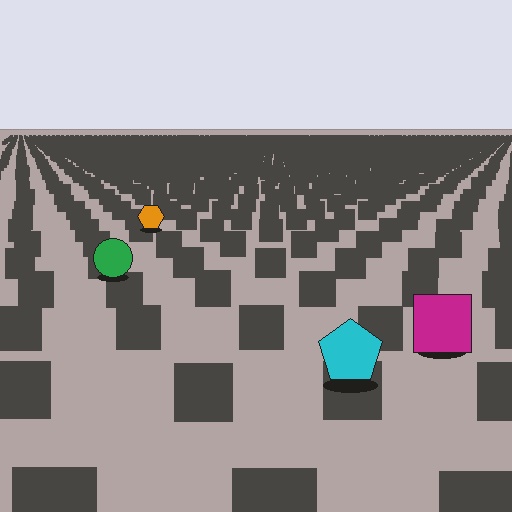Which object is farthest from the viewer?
The orange hexagon is farthest from the viewer. It appears smaller and the ground texture around it is denser.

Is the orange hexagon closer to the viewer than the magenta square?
No. The magenta square is closer — you can tell from the texture gradient: the ground texture is coarser near it.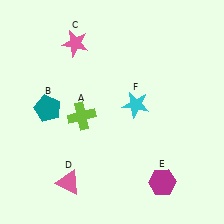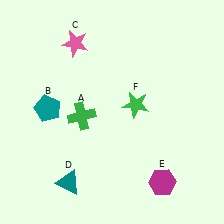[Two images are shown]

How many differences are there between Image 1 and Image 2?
There are 3 differences between the two images.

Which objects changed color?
A changed from lime to green. D changed from pink to teal. F changed from cyan to green.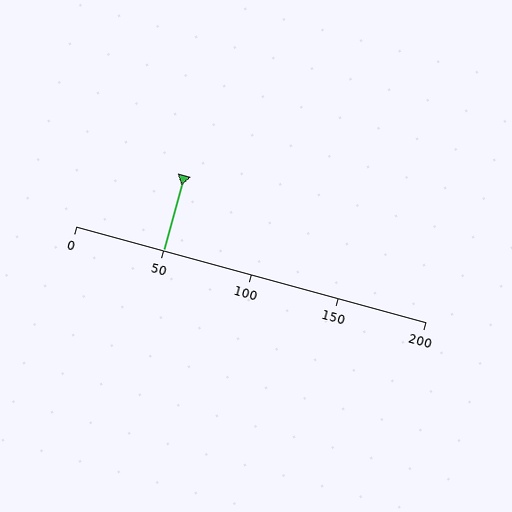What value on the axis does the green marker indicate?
The marker indicates approximately 50.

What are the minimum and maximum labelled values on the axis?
The axis runs from 0 to 200.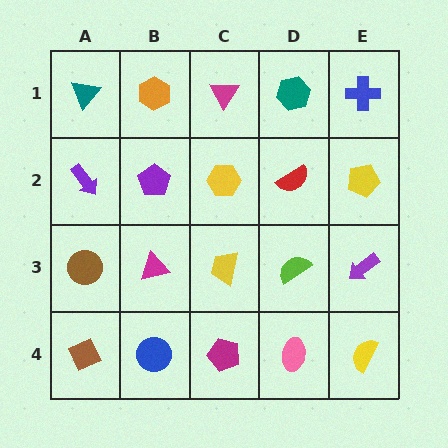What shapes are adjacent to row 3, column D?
A red semicircle (row 2, column D), a pink ellipse (row 4, column D), a yellow trapezoid (row 3, column C), a purple arrow (row 3, column E).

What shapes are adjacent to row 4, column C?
A yellow trapezoid (row 3, column C), a blue circle (row 4, column B), a pink ellipse (row 4, column D).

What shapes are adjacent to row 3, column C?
A yellow hexagon (row 2, column C), a magenta pentagon (row 4, column C), a magenta triangle (row 3, column B), a lime semicircle (row 3, column D).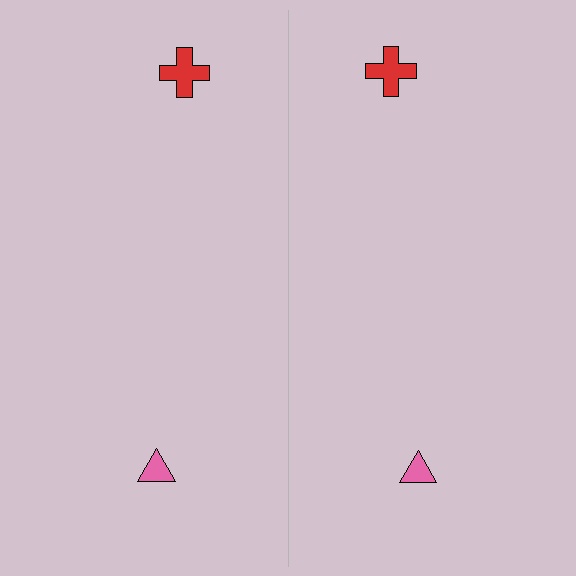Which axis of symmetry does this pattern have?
The pattern has a vertical axis of symmetry running through the center of the image.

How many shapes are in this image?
There are 4 shapes in this image.